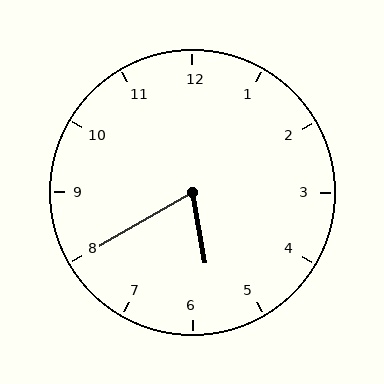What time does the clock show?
5:40.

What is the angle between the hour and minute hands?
Approximately 70 degrees.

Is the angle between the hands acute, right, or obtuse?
It is acute.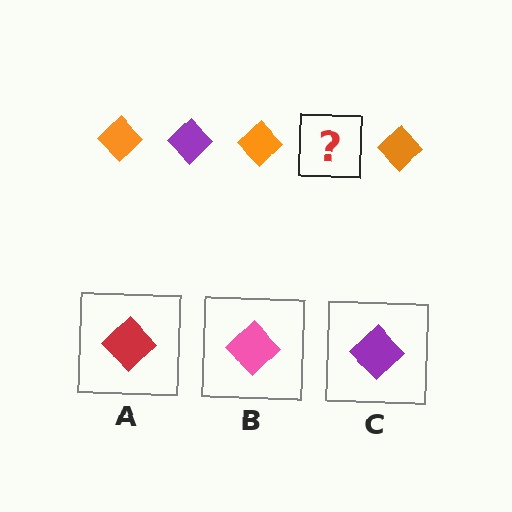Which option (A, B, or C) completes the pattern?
C.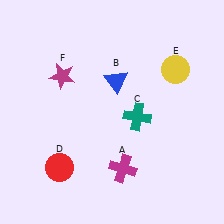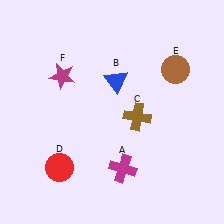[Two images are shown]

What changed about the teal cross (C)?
In Image 1, C is teal. In Image 2, it changed to brown.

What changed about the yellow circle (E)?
In Image 1, E is yellow. In Image 2, it changed to brown.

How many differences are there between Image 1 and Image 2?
There are 2 differences between the two images.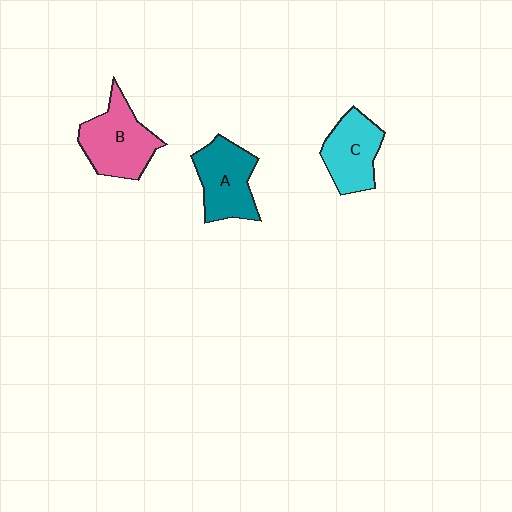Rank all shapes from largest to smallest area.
From largest to smallest: B (pink), A (teal), C (cyan).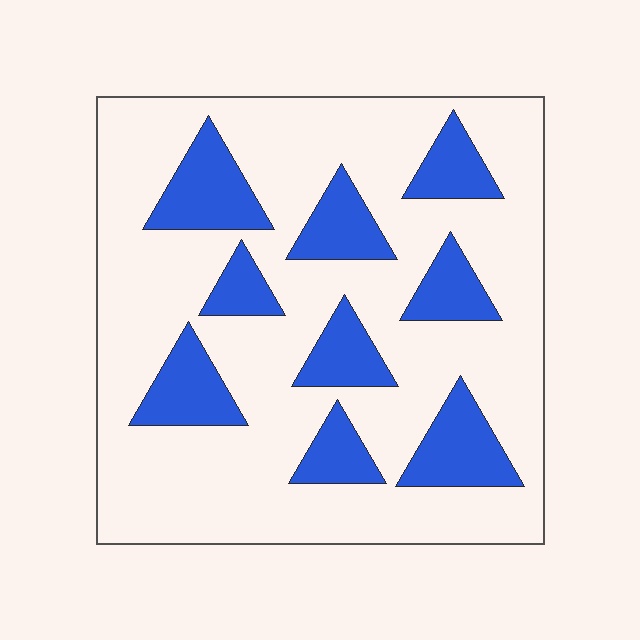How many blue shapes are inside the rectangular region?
9.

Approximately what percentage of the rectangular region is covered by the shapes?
Approximately 25%.